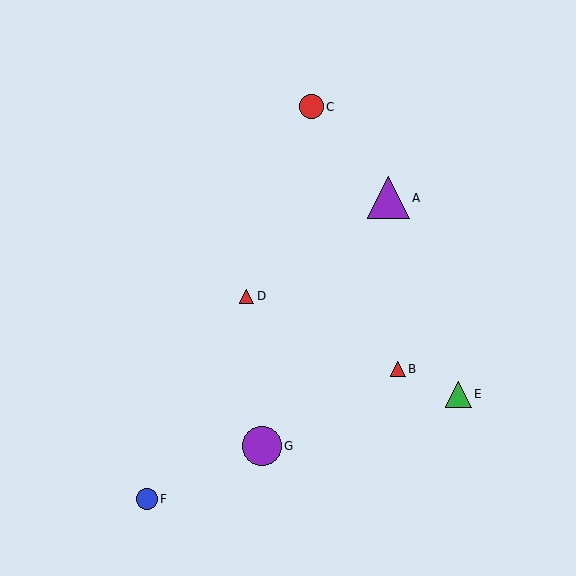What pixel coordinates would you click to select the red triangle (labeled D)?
Click at (246, 296) to select the red triangle D.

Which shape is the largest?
The purple triangle (labeled A) is the largest.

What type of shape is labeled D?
Shape D is a red triangle.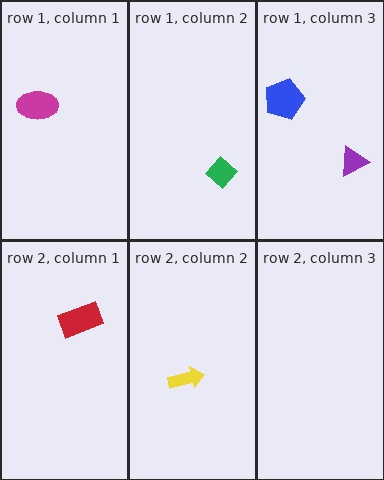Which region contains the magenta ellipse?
The row 1, column 1 region.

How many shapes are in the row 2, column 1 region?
1.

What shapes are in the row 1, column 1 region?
The magenta ellipse.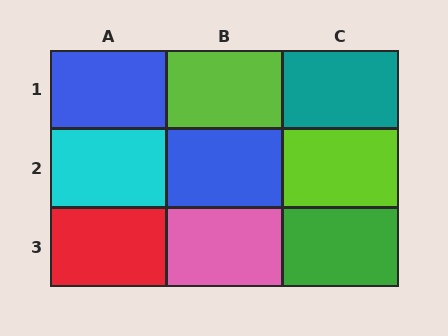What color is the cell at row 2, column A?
Cyan.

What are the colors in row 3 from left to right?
Red, pink, green.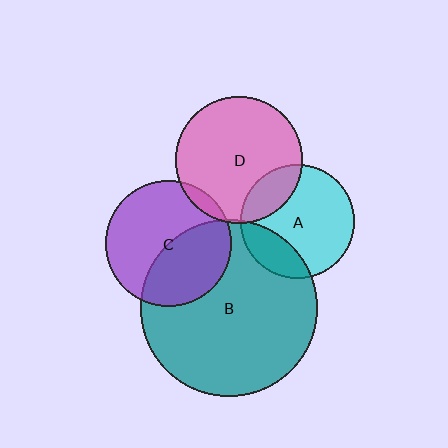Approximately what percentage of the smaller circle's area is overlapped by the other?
Approximately 20%.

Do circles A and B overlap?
Yes.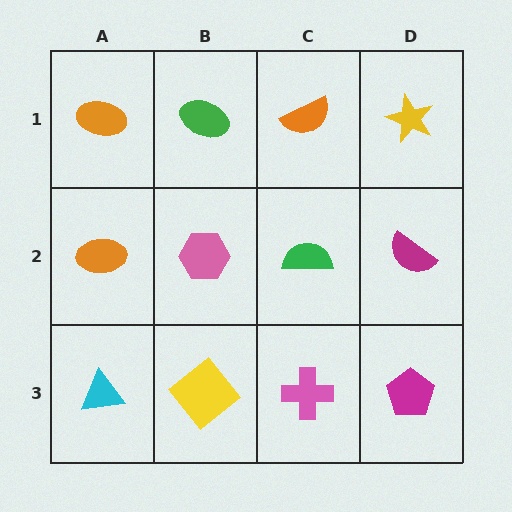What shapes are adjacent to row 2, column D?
A yellow star (row 1, column D), a magenta pentagon (row 3, column D), a green semicircle (row 2, column C).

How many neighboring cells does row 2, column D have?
3.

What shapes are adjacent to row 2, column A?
An orange ellipse (row 1, column A), a cyan triangle (row 3, column A), a pink hexagon (row 2, column B).